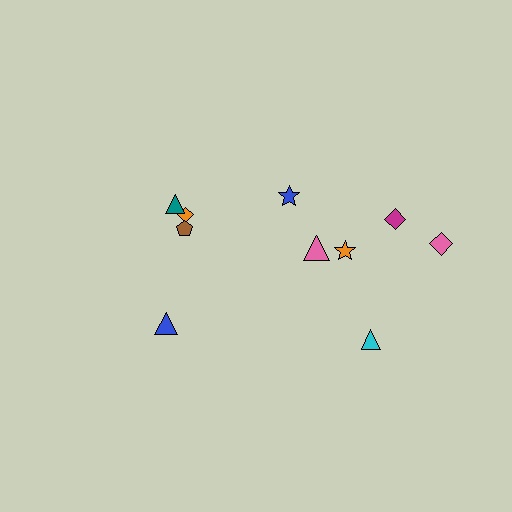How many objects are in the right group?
There are 6 objects.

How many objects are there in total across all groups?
There are 10 objects.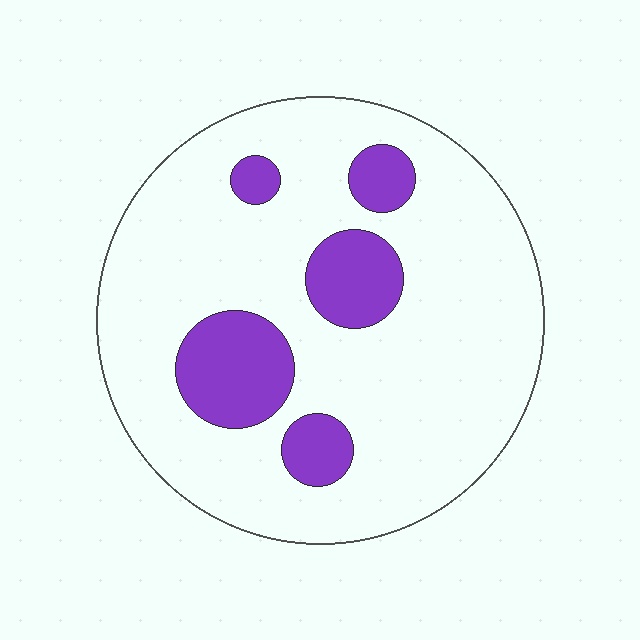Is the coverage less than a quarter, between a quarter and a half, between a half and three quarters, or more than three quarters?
Less than a quarter.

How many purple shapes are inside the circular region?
5.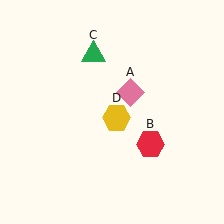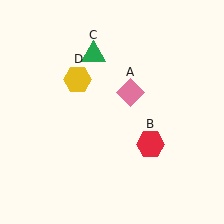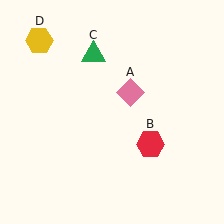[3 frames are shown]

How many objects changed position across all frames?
1 object changed position: yellow hexagon (object D).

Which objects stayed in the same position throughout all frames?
Pink diamond (object A) and red hexagon (object B) and green triangle (object C) remained stationary.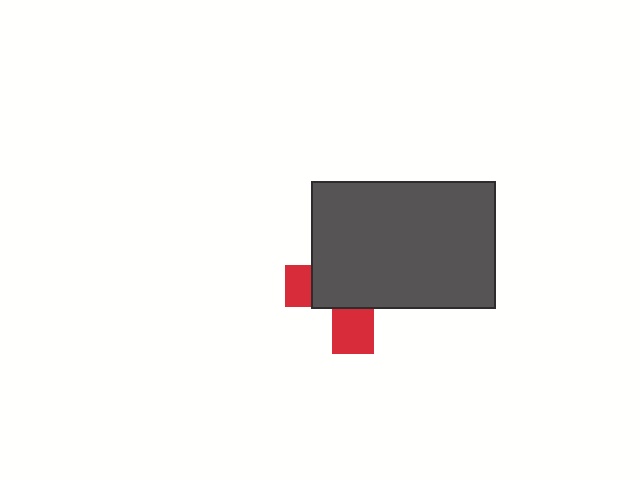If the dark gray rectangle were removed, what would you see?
You would see the complete red cross.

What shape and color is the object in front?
The object in front is a dark gray rectangle.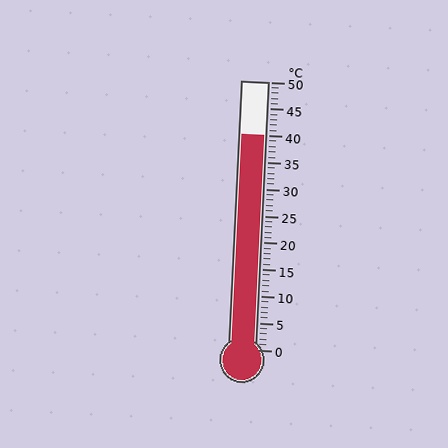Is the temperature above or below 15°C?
The temperature is above 15°C.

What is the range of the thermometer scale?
The thermometer scale ranges from 0°C to 50°C.